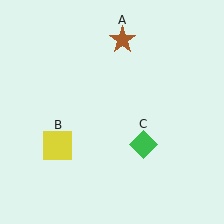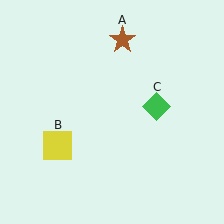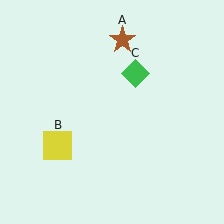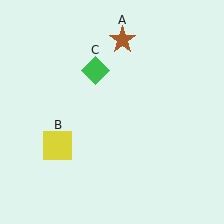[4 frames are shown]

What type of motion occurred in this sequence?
The green diamond (object C) rotated counterclockwise around the center of the scene.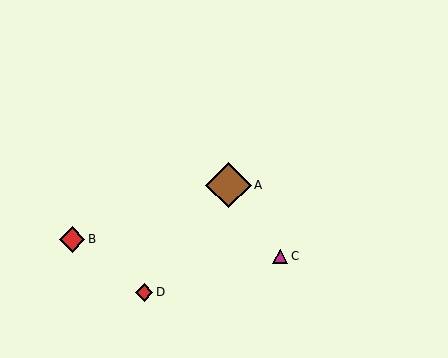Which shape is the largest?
The brown diamond (labeled A) is the largest.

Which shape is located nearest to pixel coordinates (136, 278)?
The red diamond (labeled D) at (144, 292) is nearest to that location.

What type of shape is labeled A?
Shape A is a brown diamond.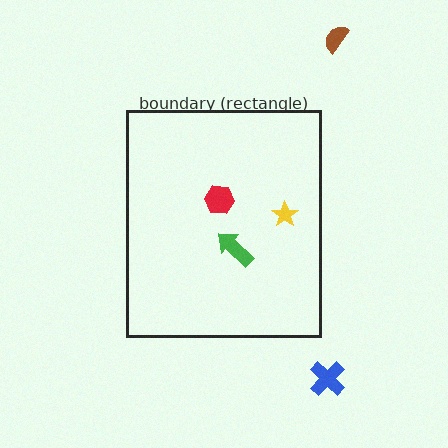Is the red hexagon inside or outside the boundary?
Inside.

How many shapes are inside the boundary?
3 inside, 2 outside.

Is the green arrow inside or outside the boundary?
Inside.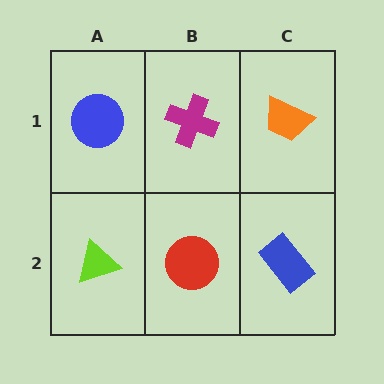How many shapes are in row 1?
3 shapes.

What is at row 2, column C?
A blue rectangle.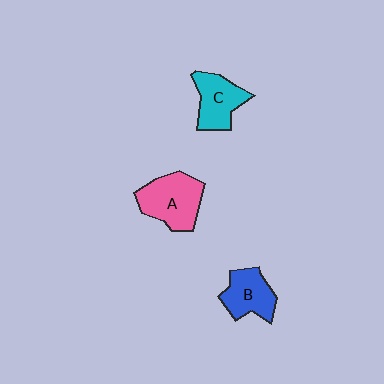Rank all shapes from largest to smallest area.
From largest to smallest: A (pink), C (cyan), B (blue).